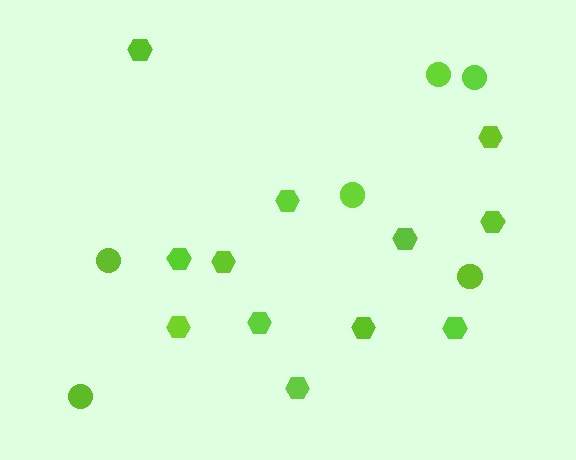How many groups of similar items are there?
There are 2 groups: one group of hexagons (12) and one group of circles (6).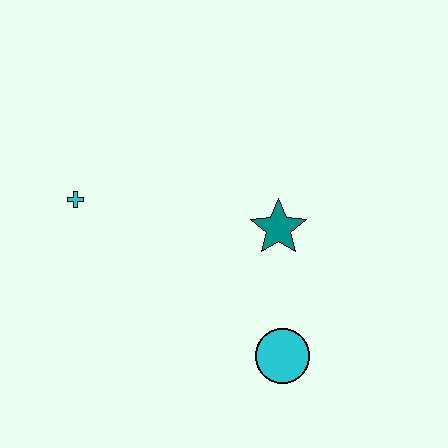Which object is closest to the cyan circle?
The teal star is closest to the cyan circle.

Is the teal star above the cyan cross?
No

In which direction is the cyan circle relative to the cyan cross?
The cyan circle is to the right of the cyan cross.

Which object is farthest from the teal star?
The cyan cross is farthest from the teal star.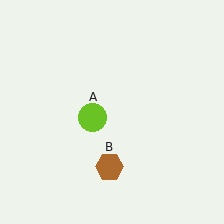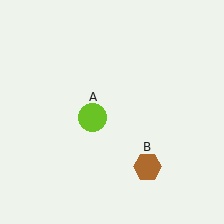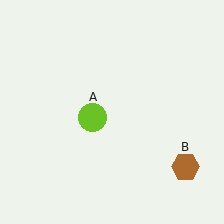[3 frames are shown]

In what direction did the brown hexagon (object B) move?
The brown hexagon (object B) moved right.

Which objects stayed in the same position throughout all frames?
Lime circle (object A) remained stationary.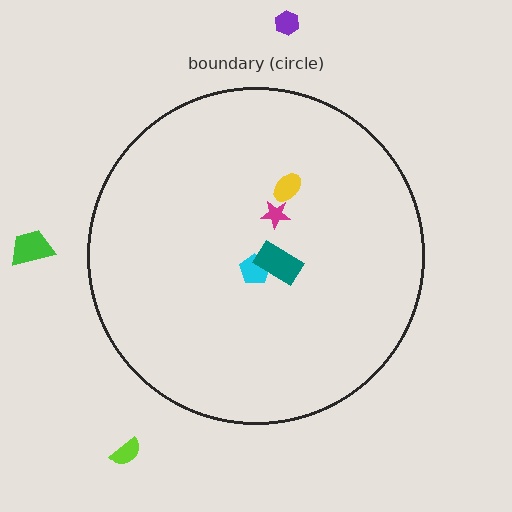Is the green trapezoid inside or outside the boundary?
Outside.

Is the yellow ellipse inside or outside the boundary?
Inside.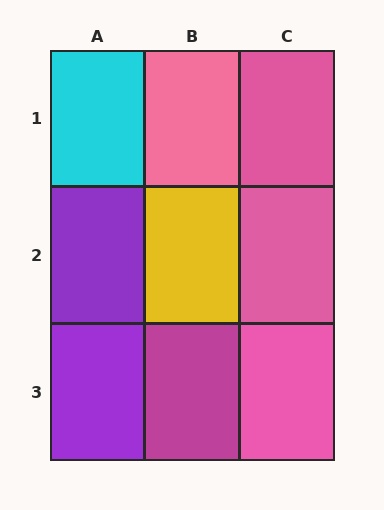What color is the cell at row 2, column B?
Yellow.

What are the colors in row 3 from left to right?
Purple, magenta, pink.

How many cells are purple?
2 cells are purple.